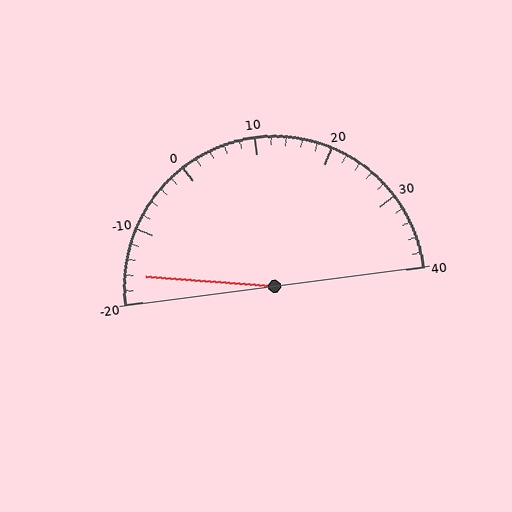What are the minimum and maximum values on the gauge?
The gauge ranges from -20 to 40.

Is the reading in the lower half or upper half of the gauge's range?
The reading is in the lower half of the range (-20 to 40).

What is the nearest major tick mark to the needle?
The nearest major tick mark is -20.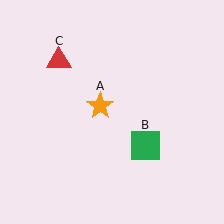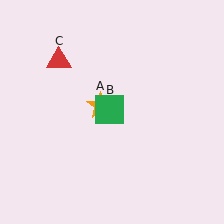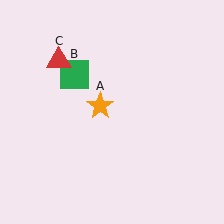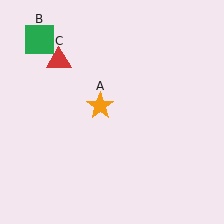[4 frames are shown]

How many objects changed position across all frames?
1 object changed position: green square (object B).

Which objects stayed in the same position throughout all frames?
Orange star (object A) and red triangle (object C) remained stationary.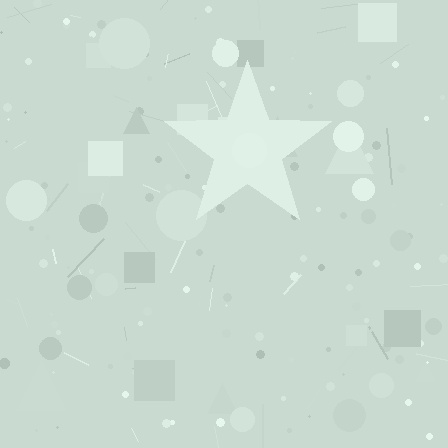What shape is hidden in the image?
A star is hidden in the image.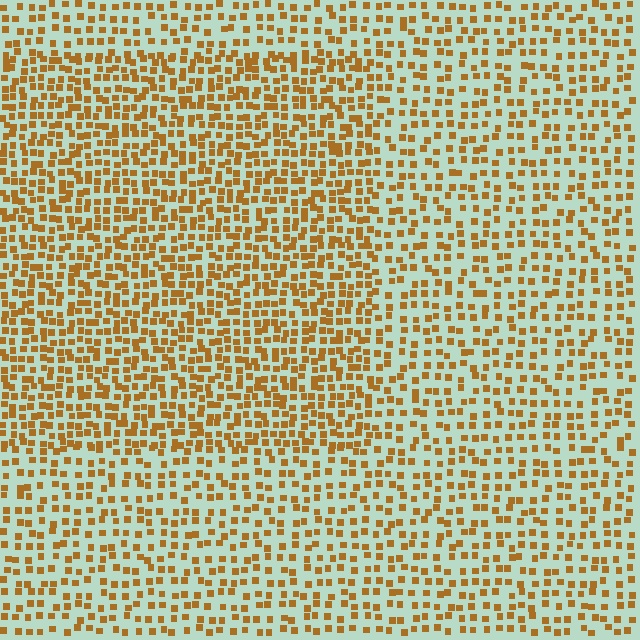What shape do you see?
I see a rectangle.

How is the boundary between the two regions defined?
The boundary is defined by a change in element density (approximately 1.7x ratio). All elements are the same color, size, and shape.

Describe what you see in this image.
The image contains small brown elements arranged at two different densities. A rectangle-shaped region is visible where the elements are more densely packed than the surrounding area.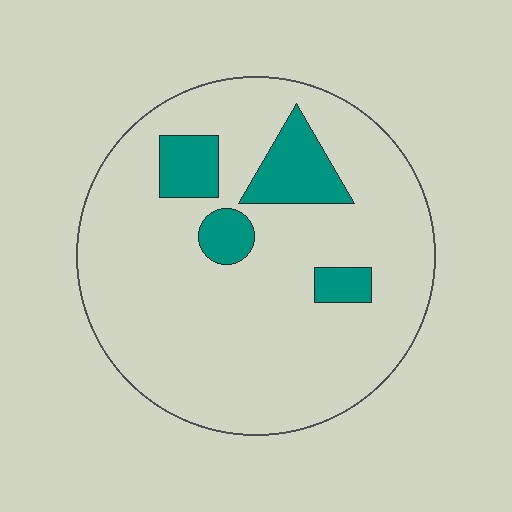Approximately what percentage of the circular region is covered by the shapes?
Approximately 15%.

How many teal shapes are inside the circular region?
4.